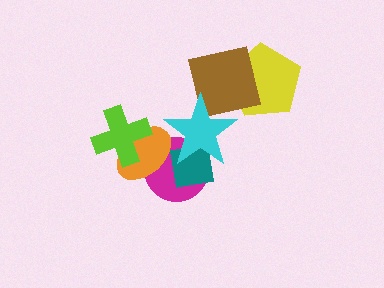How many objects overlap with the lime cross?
1 object overlaps with the lime cross.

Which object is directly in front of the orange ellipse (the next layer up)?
The teal square is directly in front of the orange ellipse.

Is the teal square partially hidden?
Yes, it is partially covered by another shape.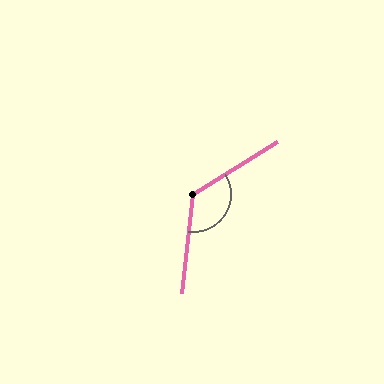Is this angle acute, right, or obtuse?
It is obtuse.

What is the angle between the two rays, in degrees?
Approximately 129 degrees.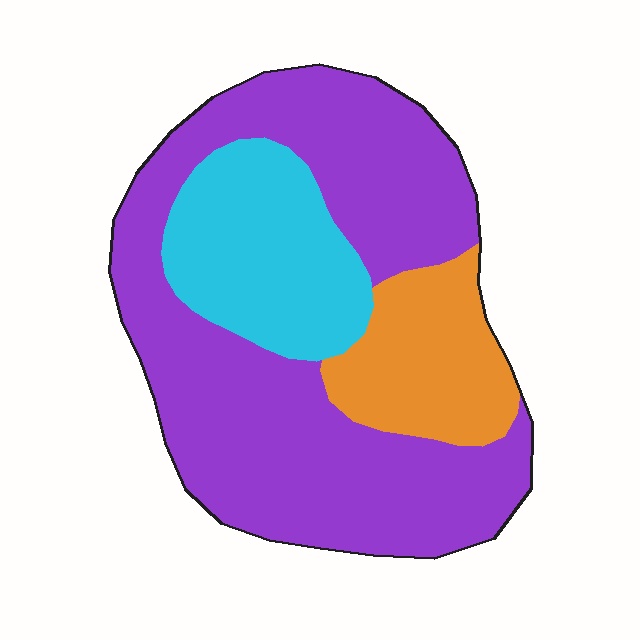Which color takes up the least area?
Orange, at roughly 15%.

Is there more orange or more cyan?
Cyan.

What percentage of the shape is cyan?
Cyan covers about 20% of the shape.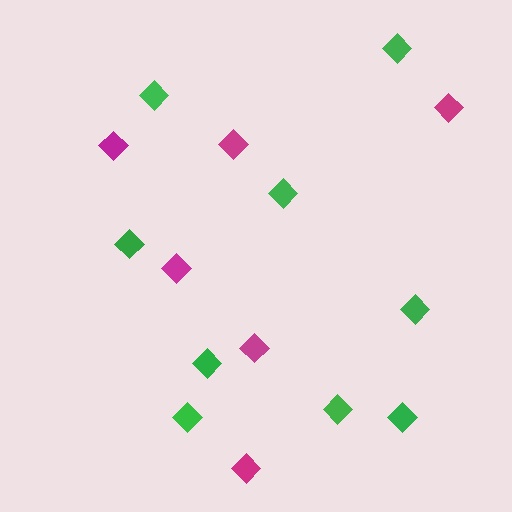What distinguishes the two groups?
There are 2 groups: one group of green diamonds (9) and one group of magenta diamonds (6).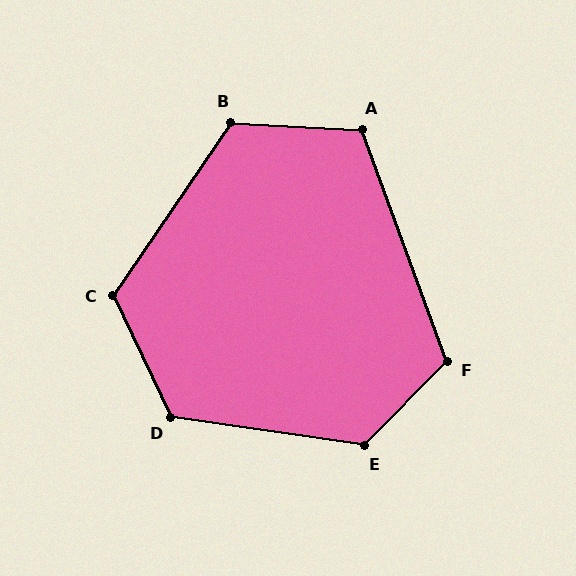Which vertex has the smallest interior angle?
A, at approximately 113 degrees.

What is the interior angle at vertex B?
Approximately 121 degrees (obtuse).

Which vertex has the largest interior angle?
E, at approximately 126 degrees.